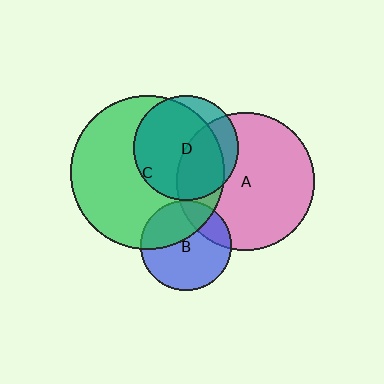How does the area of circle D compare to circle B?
Approximately 1.3 times.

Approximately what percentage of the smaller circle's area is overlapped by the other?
Approximately 25%.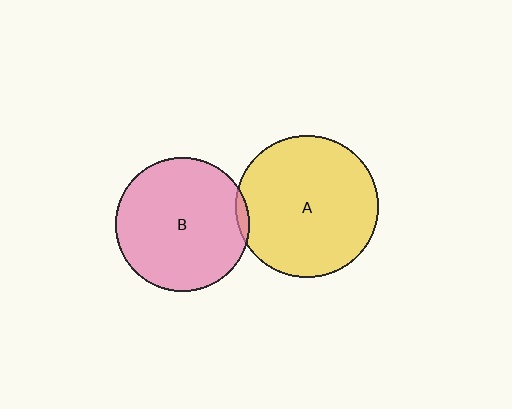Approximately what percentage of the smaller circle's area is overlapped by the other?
Approximately 5%.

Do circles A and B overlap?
Yes.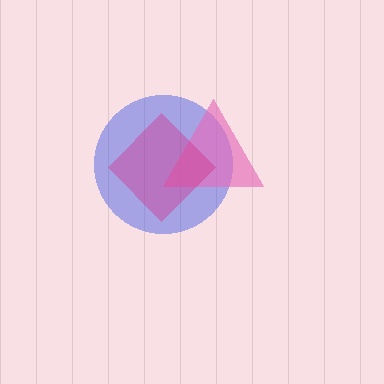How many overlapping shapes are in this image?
There are 3 overlapping shapes in the image.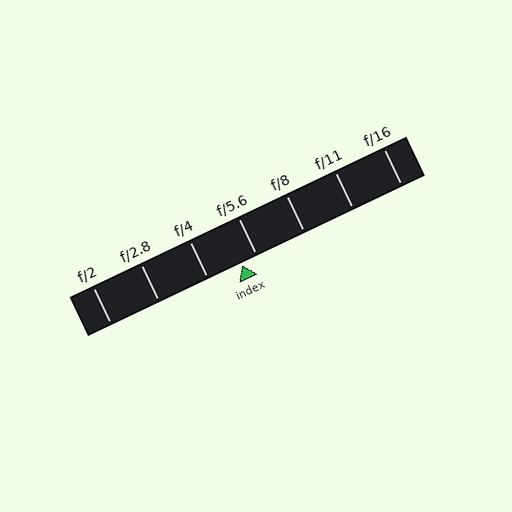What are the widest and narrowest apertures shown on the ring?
The widest aperture shown is f/2 and the narrowest is f/16.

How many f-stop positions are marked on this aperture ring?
There are 7 f-stop positions marked.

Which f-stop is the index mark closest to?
The index mark is closest to f/5.6.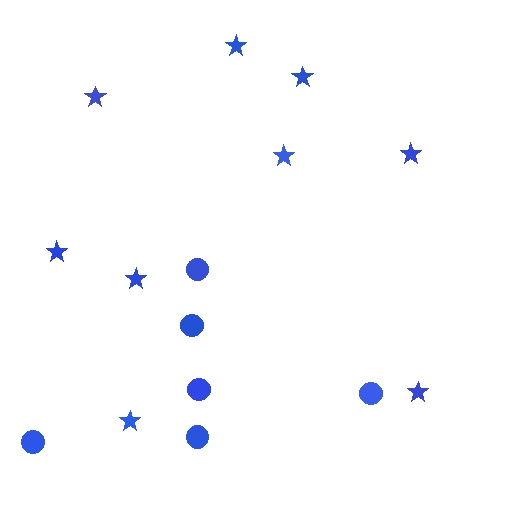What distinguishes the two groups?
There are 2 groups: one group of circles (6) and one group of stars (9).